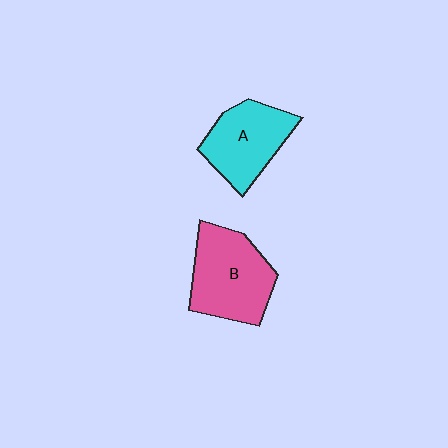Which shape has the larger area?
Shape B (pink).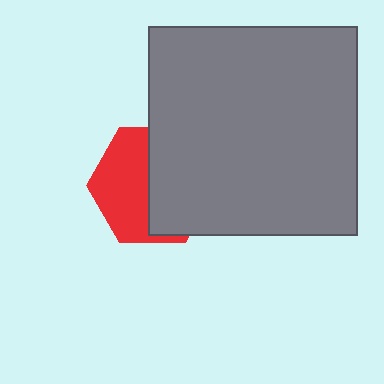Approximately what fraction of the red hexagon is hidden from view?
Roughly 52% of the red hexagon is hidden behind the gray square.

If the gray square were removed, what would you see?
You would see the complete red hexagon.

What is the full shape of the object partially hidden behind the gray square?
The partially hidden object is a red hexagon.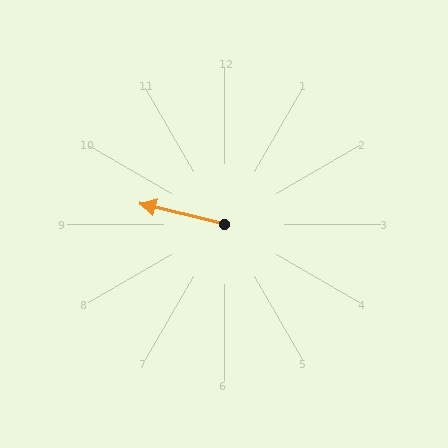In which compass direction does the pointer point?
West.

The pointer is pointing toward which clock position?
Roughly 9 o'clock.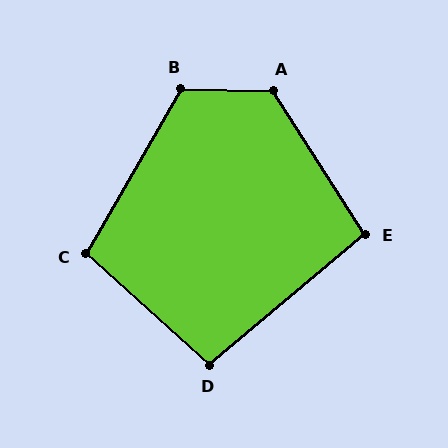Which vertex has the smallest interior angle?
E, at approximately 97 degrees.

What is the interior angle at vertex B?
Approximately 119 degrees (obtuse).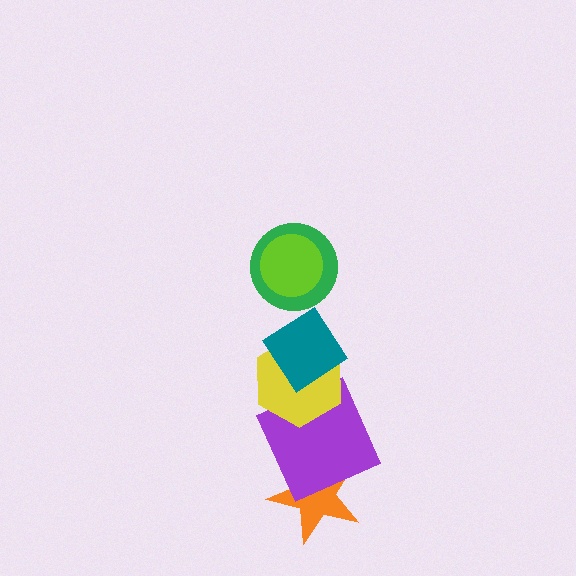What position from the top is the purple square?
The purple square is 5th from the top.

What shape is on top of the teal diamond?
The green circle is on top of the teal diamond.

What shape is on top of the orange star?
The purple square is on top of the orange star.